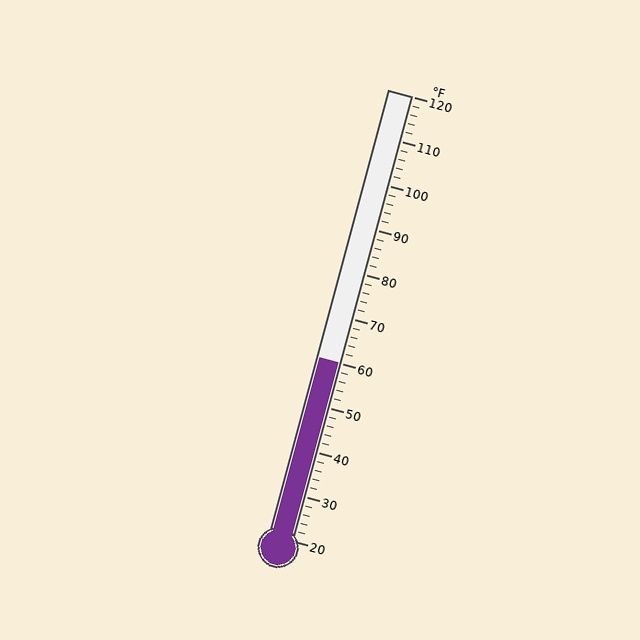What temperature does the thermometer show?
The thermometer shows approximately 60°F.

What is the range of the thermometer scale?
The thermometer scale ranges from 20°F to 120°F.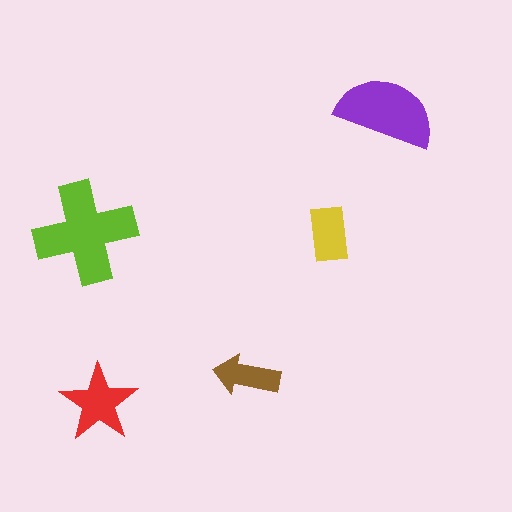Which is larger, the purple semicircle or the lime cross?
The lime cross.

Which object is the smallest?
The brown arrow.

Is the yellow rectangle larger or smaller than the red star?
Smaller.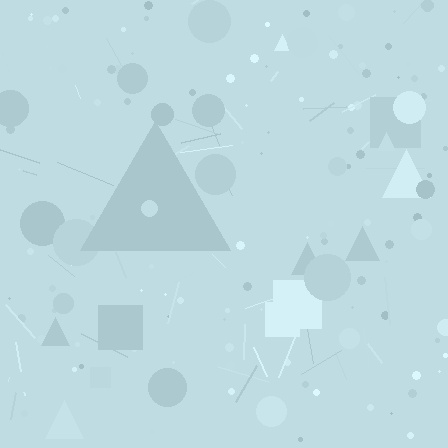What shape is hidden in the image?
A triangle is hidden in the image.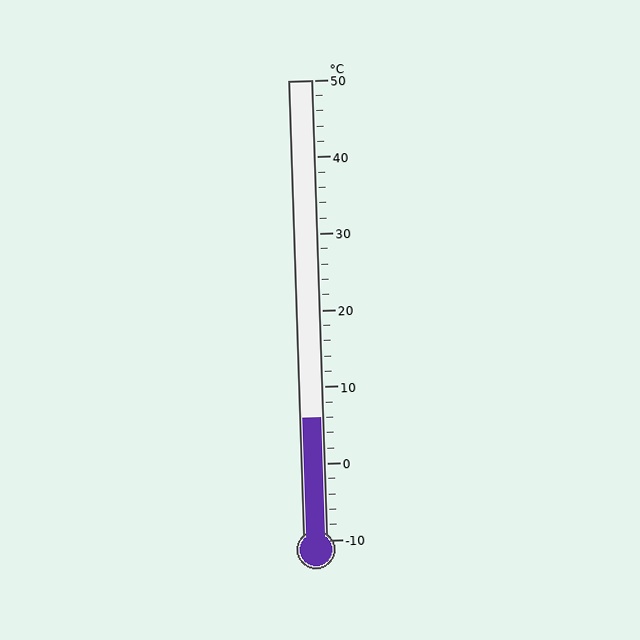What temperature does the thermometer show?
The thermometer shows approximately 6°C.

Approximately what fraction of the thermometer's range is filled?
The thermometer is filled to approximately 25% of its range.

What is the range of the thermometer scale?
The thermometer scale ranges from -10°C to 50°C.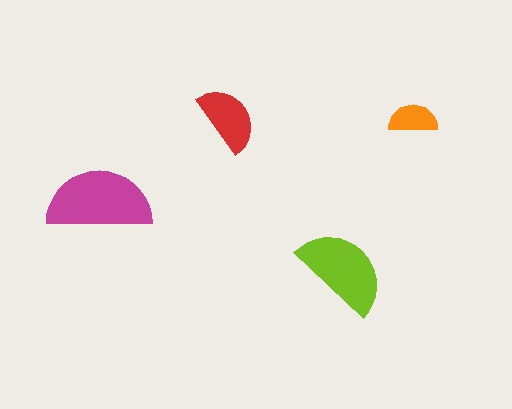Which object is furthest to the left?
The magenta semicircle is leftmost.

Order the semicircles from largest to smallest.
the magenta one, the lime one, the red one, the orange one.